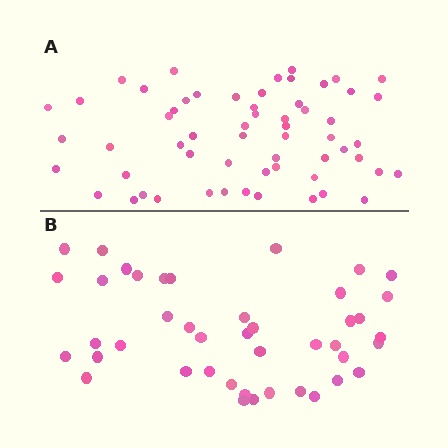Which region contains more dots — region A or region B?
Region A (the top region) has more dots.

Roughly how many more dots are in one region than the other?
Region A has approximately 15 more dots than region B.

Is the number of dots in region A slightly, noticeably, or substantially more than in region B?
Region A has noticeably more, but not dramatically so. The ratio is roughly 1.4 to 1.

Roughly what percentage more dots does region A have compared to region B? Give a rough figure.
About 35% more.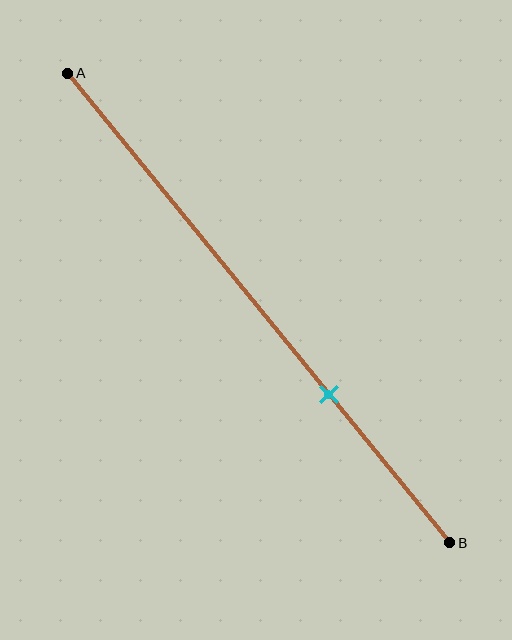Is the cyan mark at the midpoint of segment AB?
No, the mark is at about 70% from A, not at the 50% midpoint.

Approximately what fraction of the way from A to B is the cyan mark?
The cyan mark is approximately 70% of the way from A to B.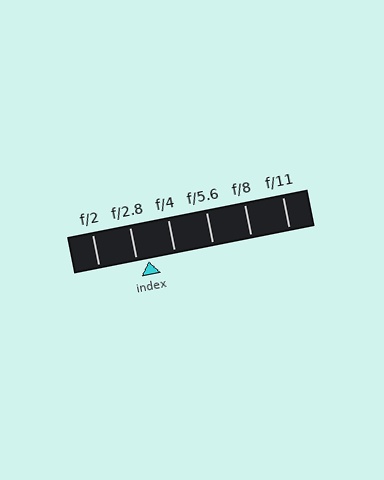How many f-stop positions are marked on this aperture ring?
There are 6 f-stop positions marked.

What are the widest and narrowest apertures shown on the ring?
The widest aperture shown is f/2 and the narrowest is f/11.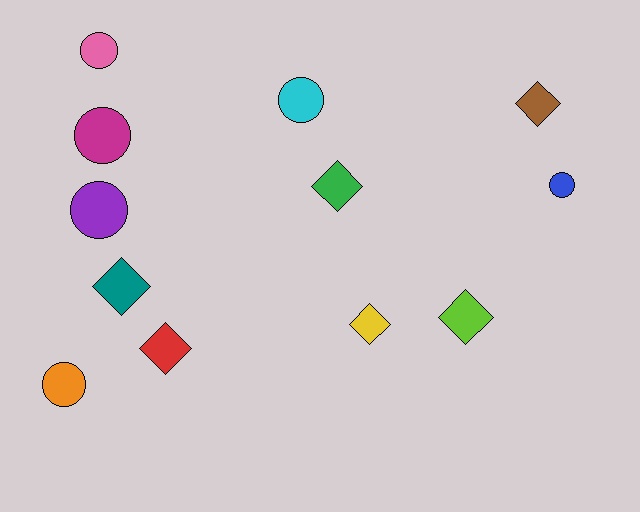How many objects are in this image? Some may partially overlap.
There are 12 objects.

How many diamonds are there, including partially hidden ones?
There are 6 diamonds.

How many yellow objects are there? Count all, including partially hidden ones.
There is 1 yellow object.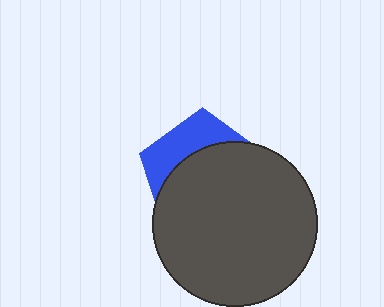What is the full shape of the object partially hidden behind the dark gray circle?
The partially hidden object is a blue pentagon.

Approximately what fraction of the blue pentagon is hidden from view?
Roughly 68% of the blue pentagon is hidden behind the dark gray circle.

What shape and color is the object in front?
The object in front is a dark gray circle.